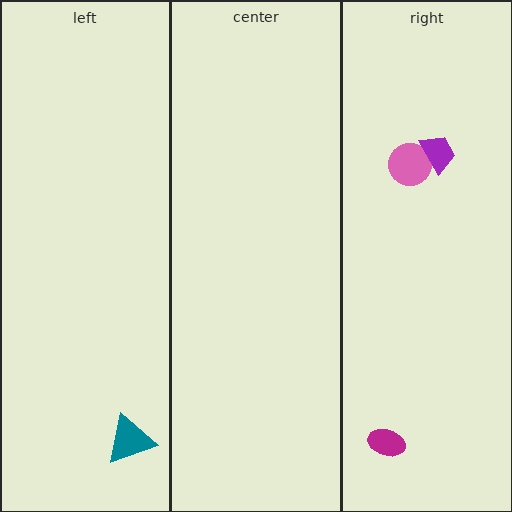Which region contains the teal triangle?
The left region.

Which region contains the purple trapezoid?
The right region.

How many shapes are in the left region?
1.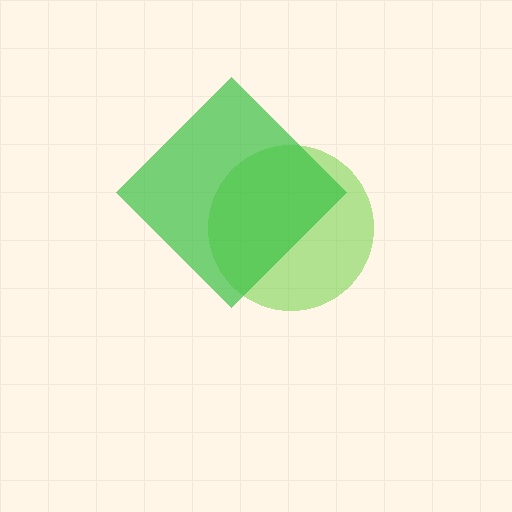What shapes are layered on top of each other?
The layered shapes are: a lime circle, a green diamond.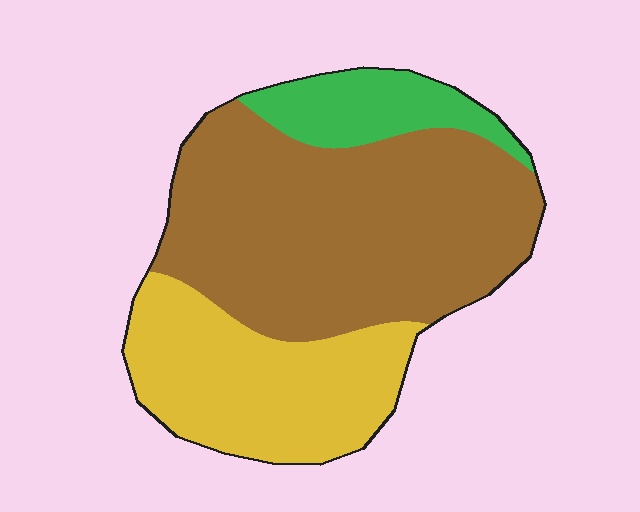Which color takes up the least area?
Green, at roughly 15%.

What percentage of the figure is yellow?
Yellow covers around 30% of the figure.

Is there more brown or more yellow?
Brown.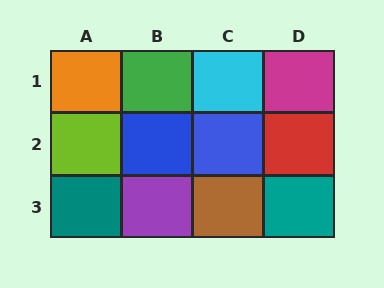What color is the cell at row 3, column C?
Brown.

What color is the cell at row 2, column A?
Lime.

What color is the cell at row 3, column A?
Teal.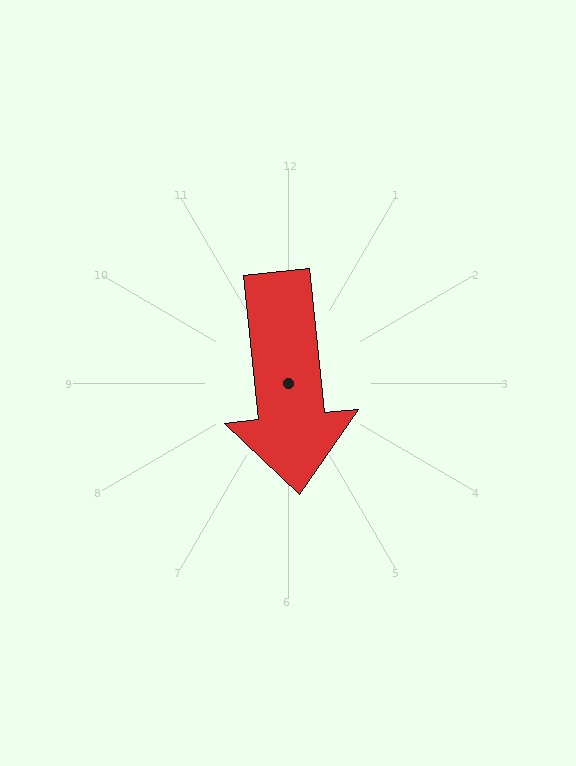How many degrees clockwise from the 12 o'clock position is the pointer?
Approximately 174 degrees.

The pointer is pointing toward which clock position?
Roughly 6 o'clock.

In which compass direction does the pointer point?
South.